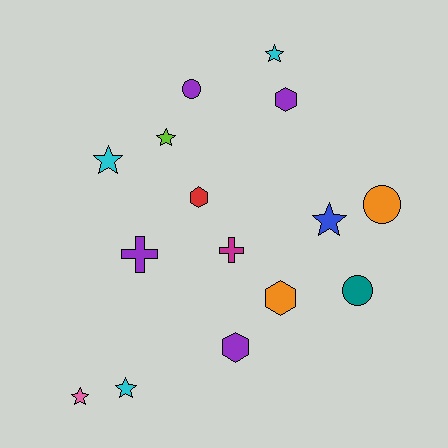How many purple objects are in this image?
There are 4 purple objects.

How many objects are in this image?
There are 15 objects.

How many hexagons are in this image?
There are 4 hexagons.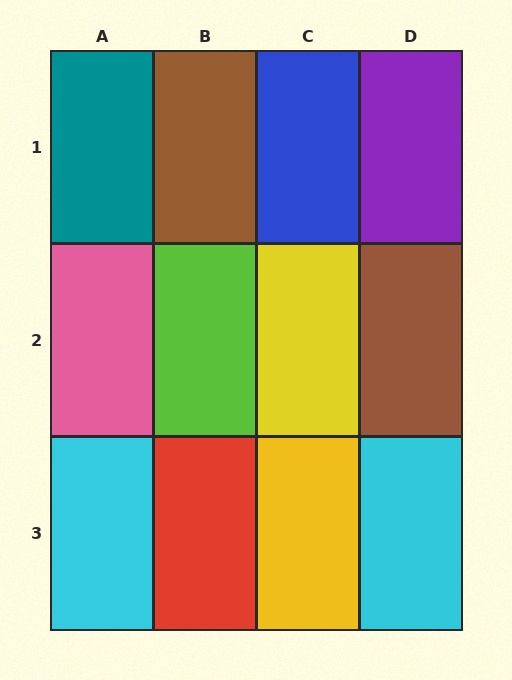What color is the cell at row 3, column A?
Cyan.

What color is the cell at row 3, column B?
Red.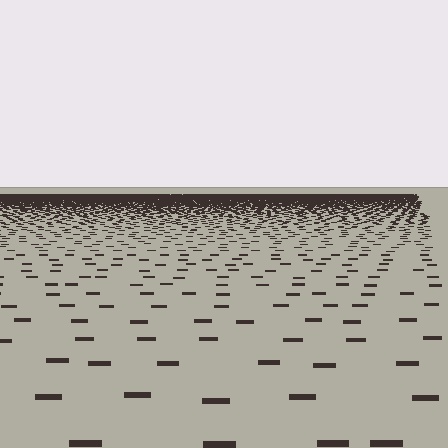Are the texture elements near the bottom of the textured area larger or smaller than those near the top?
Larger. Near the bottom, elements are closer to the viewer and appear at a bigger on-screen size.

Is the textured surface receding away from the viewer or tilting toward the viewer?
The surface is receding away from the viewer. Texture elements get smaller and denser toward the top.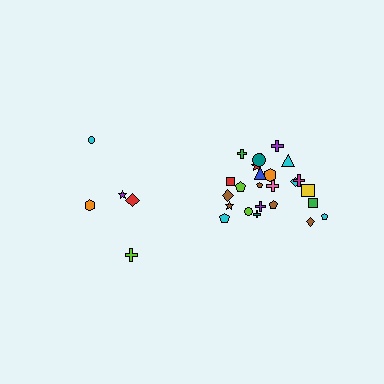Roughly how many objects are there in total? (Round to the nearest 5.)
Roughly 30 objects in total.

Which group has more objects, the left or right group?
The right group.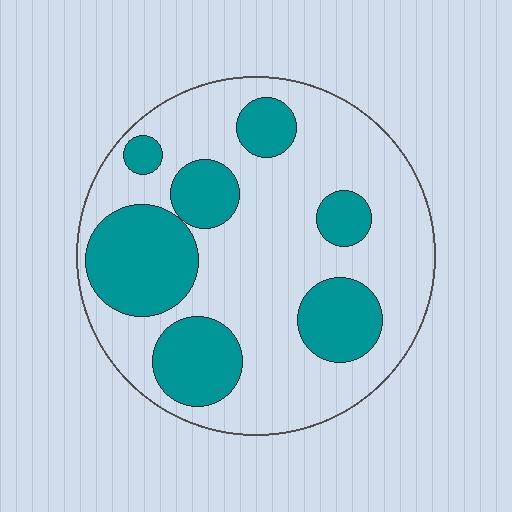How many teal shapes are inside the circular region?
7.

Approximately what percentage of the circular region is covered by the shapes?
Approximately 30%.